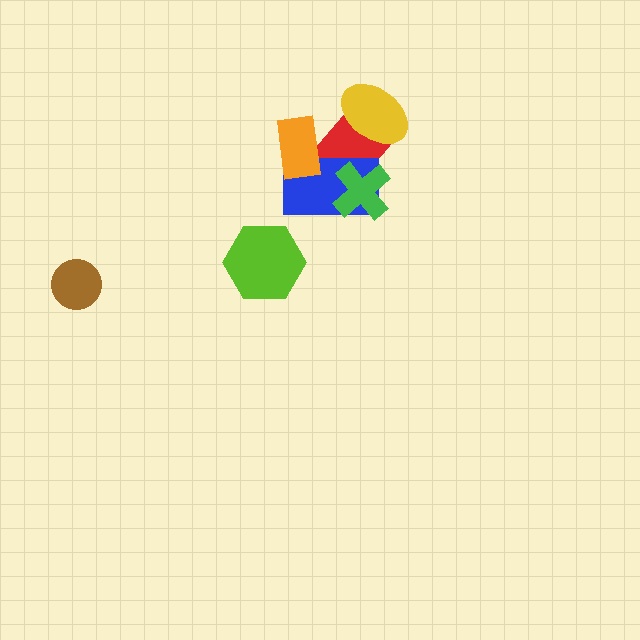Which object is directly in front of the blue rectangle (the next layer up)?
The orange rectangle is directly in front of the blue rectangle.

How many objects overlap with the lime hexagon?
0 objects overlap with the lime hexagon.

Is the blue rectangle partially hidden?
Yes, it is partially covered by another shape.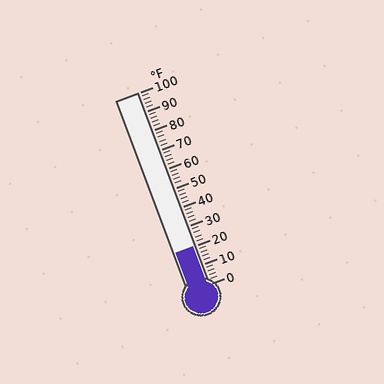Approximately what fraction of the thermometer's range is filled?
The thermometer is filled to approximately 20% of its range.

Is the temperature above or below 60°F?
The temperature is below 60°F.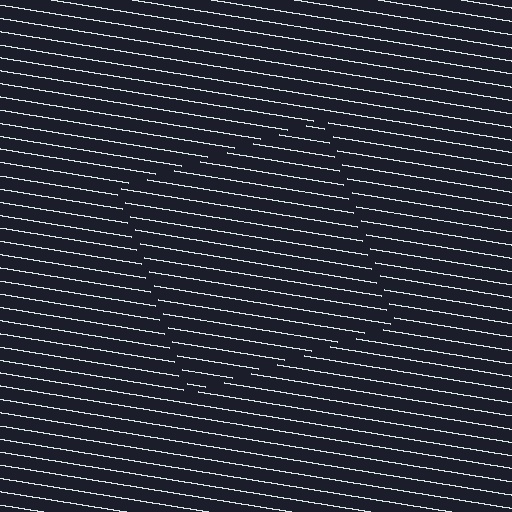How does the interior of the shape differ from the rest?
The interior of the shape contains the same grating, shifted by half a period — the contour is defined by the phase discontinuity where line-ends from the inner and outer gratings abut.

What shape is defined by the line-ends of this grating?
An illusory square. The interior of the shape contains the same grating, shifted by half a period — the contour is defined by the phase discontinuity where line-ends from the inner and outer gratings abut.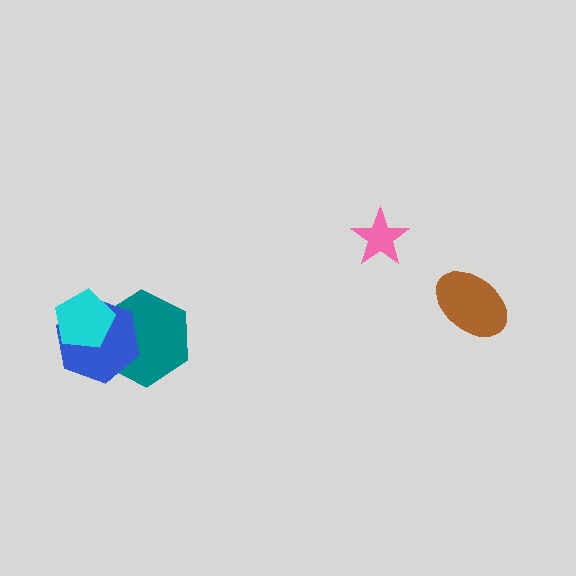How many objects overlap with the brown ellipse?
0 objects overlap with the brown ellipse.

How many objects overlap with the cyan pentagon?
2 objects overlap with the cyan pentagon.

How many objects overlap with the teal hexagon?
2 objects overlap with the teal hexagon.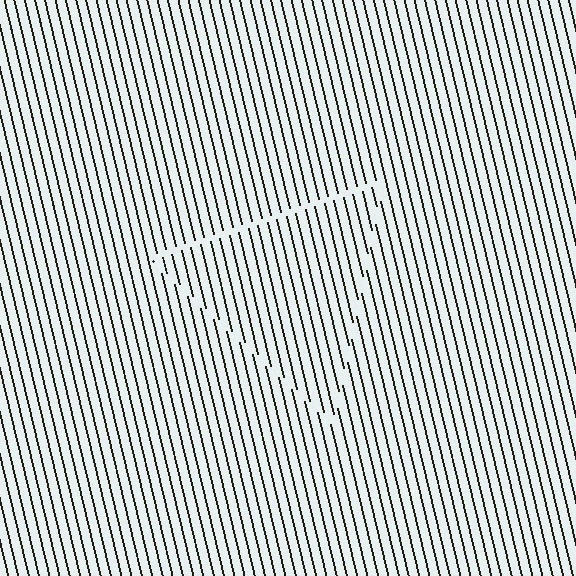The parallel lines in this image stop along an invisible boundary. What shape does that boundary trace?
An illusory triangle. The interior of the shape contains the same grating, shifted by half a period — the contour is defined by the phase discontinuity where line-ends from the inner and outer gratings abut.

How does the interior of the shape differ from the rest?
The interior of the shape contains the same grating, shifted by half a period — the contour is defined by the phase discontinuity where line-ends from the inner and outer gratings abut.